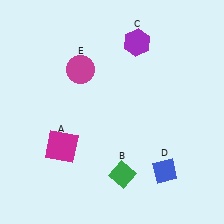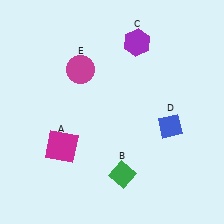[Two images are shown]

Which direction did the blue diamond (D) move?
The blue diamond (D) moved up.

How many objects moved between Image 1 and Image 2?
1 object moved between the two images.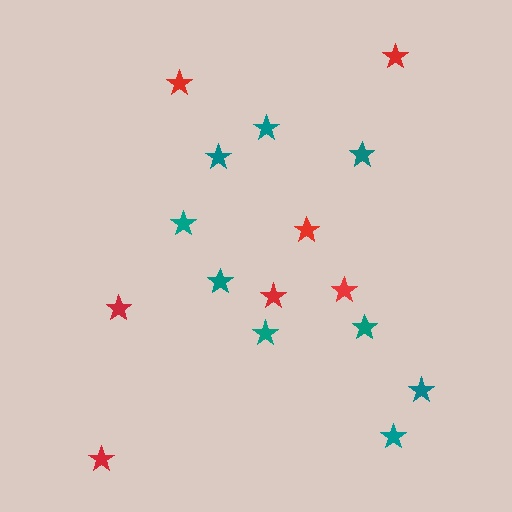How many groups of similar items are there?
There are 2 groups: one group of red stars (7) and one group of teal stars (9).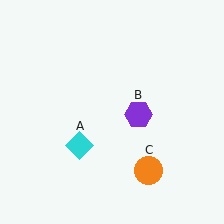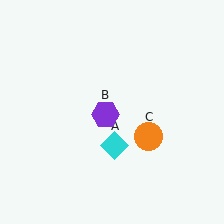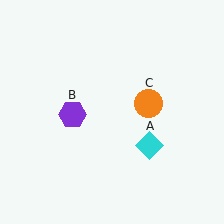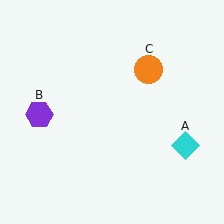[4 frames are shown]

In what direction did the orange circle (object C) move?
The orange circle (object C) moved up.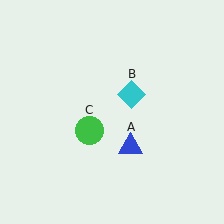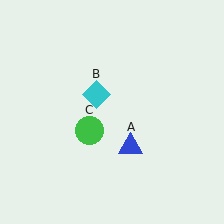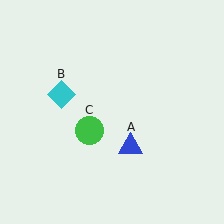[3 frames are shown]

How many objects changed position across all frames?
1 object changed position: cyan diamond (object B).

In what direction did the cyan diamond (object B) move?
The cyan diamond (object B) moved left.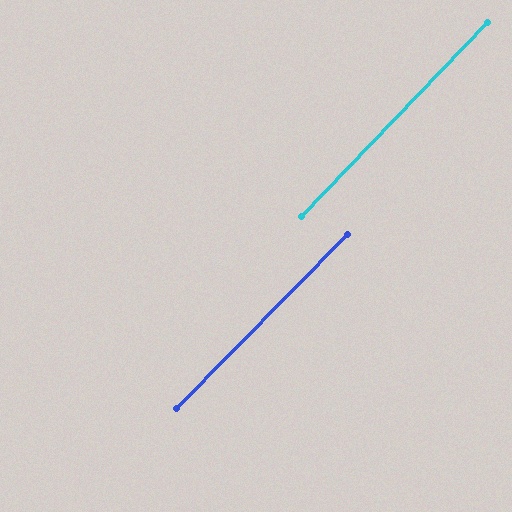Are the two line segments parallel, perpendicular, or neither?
Parallel — their directions differ by only 0.9°.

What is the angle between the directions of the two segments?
Approximately 1 degree.